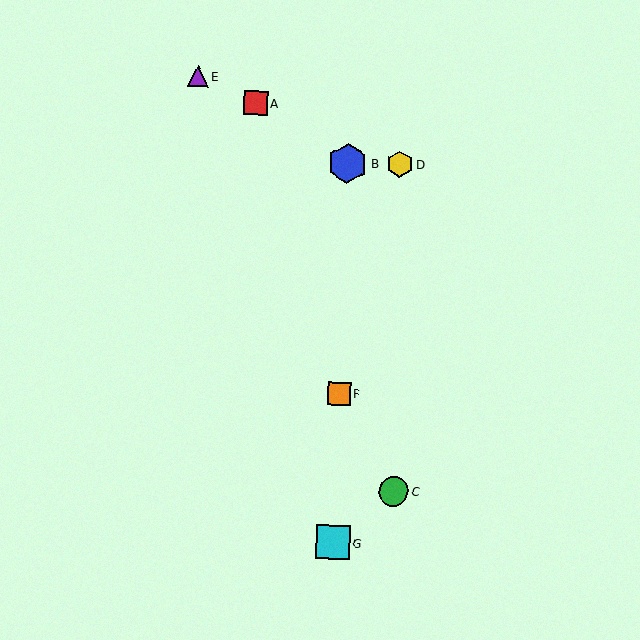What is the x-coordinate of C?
Object C is at x≈393.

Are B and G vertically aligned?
Yes, both are at x≈348.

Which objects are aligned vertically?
Objects B, F, G are aligned vertically.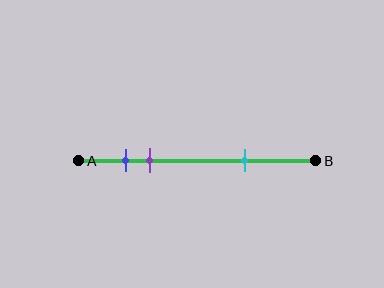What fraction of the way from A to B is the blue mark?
The blue mark is approximately 20% (0.2) of the way from A to B.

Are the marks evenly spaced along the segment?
No, the marks are not evenly spaced.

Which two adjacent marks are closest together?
The blue and purple marks are the closest adjacent pair.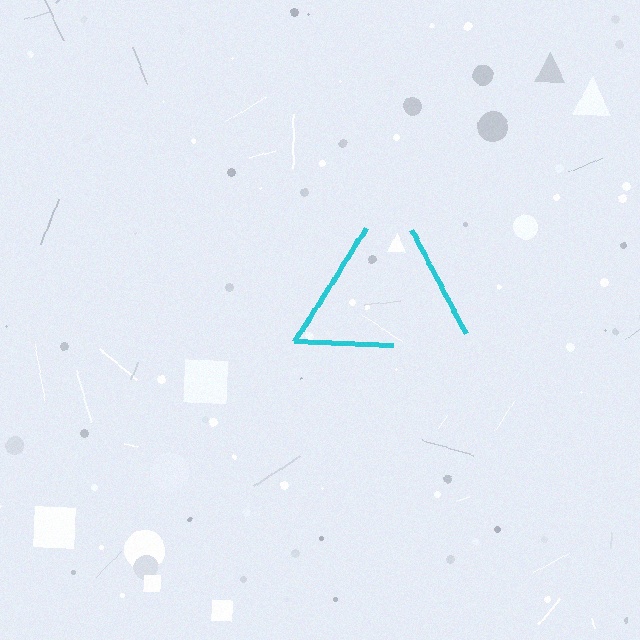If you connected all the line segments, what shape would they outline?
They would outline a triangle.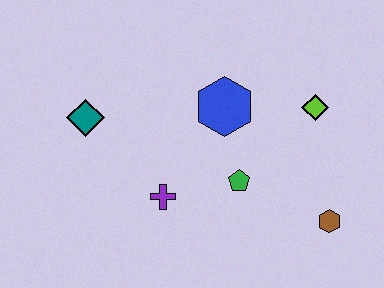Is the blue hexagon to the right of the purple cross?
Yes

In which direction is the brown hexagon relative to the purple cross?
The brown hexagon is to the right of the purple cross.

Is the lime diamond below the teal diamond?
No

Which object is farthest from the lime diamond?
The teal diamond is farthest from the lime diamond.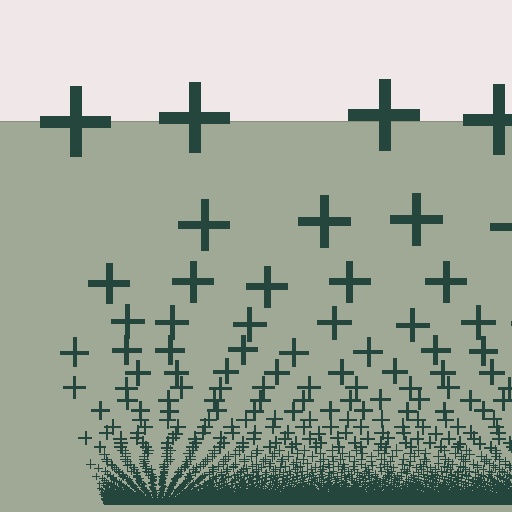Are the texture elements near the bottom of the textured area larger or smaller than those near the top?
Smaller. The gradient is inverted — elements near the bottom are smaller and denser.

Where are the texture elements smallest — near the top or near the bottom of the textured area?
Near the bottom.